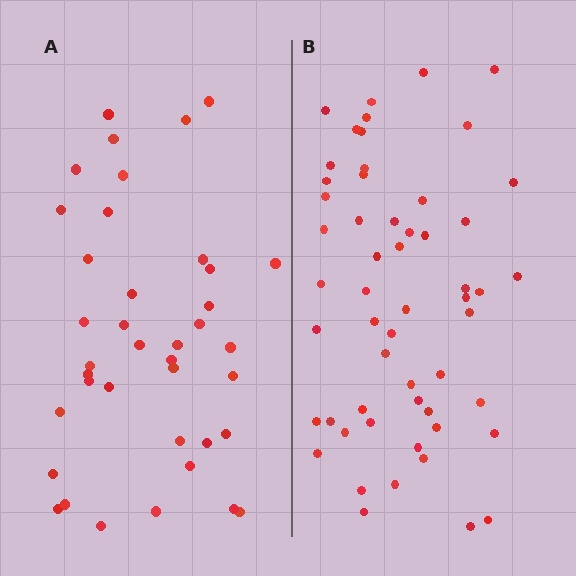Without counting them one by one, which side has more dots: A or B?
Region B (the right region) has more dots.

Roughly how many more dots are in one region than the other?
Region B has approximately 15 more dots than region A.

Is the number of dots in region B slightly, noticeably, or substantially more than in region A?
Region B has noticeably more, but not dramatically so. The ratio is roughly 1.4 to 1.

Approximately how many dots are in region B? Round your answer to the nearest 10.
About 60 dots. (The exact count is 55, which rounds to 60.)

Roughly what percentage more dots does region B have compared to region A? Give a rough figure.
About 40% more.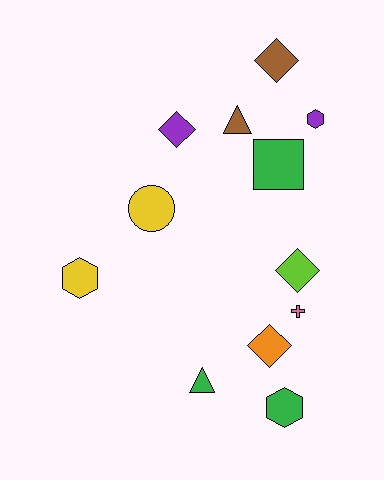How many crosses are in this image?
There is 1 cross.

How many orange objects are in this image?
There is 1 orange object.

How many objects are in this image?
There are 12 objects.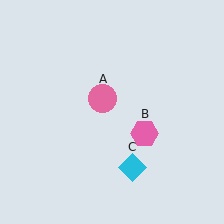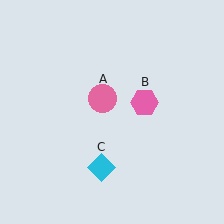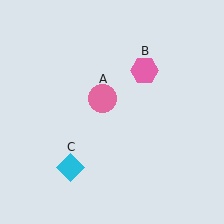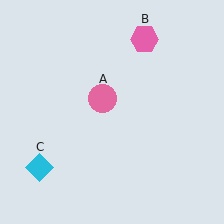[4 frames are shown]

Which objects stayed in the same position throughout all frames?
Pink circle (object A) remained stationary.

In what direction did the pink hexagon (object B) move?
The pink hexagon (object B) moved up.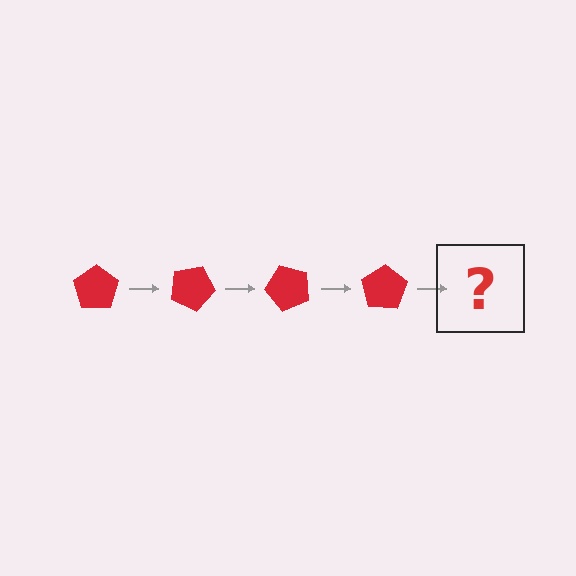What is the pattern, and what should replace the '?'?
The pattern is that the pentagon rotates 25 degrees each step. The '?' should be a red pentagon rotated 100 degrees.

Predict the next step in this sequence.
The next step is a red pentagon rotated 100 degrees.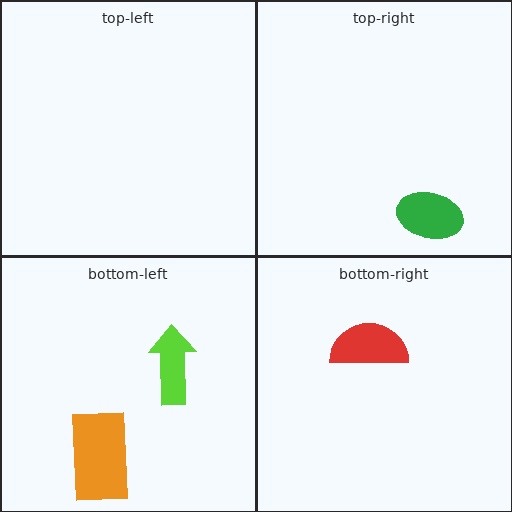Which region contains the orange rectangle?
The bottom-left region.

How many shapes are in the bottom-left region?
2.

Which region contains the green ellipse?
The top-right region.